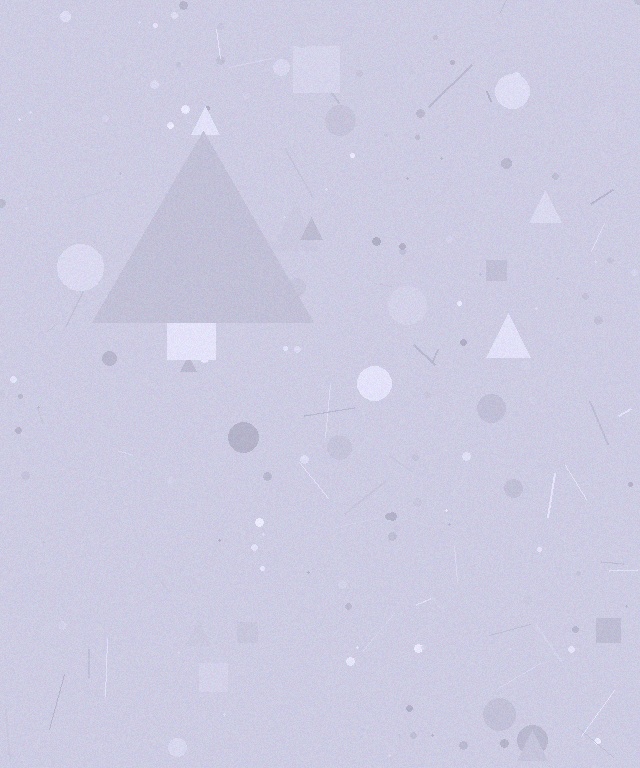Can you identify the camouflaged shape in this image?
The camouflaged shape is a triangle.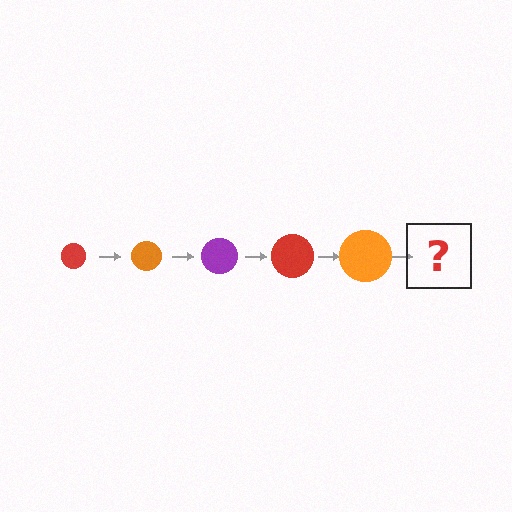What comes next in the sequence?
The next element should be a purple circle, larger than the previous one.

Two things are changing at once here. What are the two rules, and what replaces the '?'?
The two rules are that the circle grows larger each step and the color cycles through red, orange, and purple. The '?' should be a purple circle, larger than the previous one.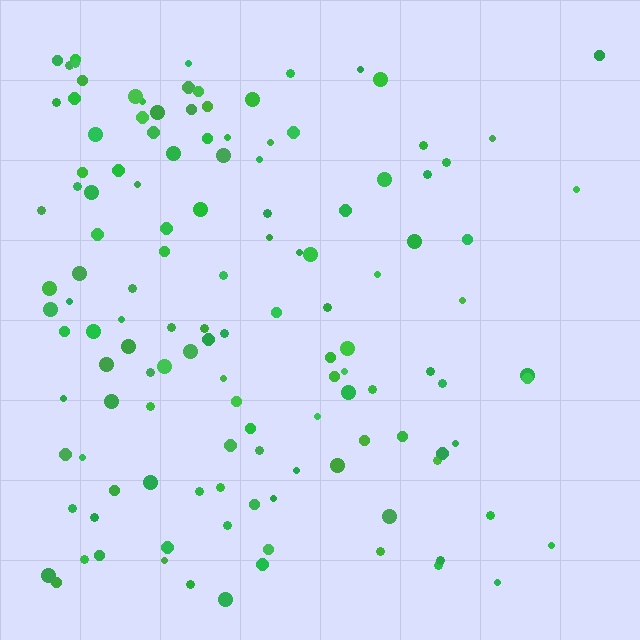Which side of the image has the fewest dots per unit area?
The right.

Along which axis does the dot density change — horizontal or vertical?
Horizontal.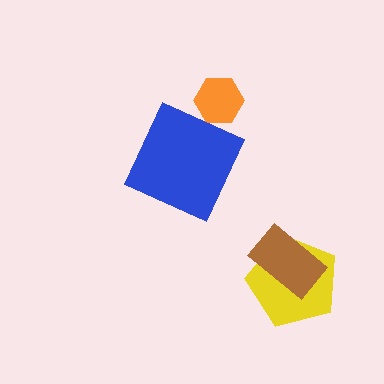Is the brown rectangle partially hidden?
No, no other shape covers it.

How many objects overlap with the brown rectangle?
1 object overlaps with the brown rectangle.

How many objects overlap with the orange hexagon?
0 objects overlap with the orange hexagon.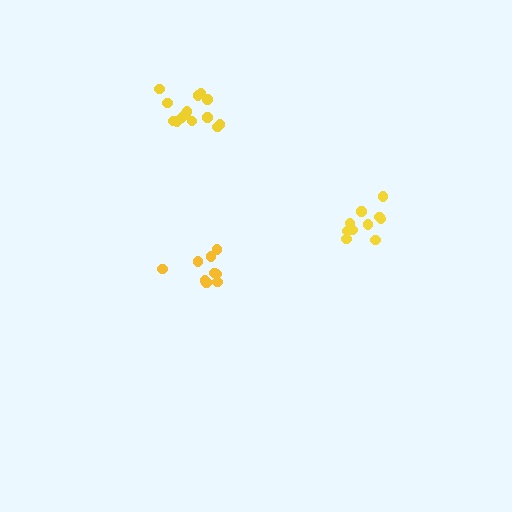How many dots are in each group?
Group 1: 10 dots, Group 2: 14 dots, Group 3: 9 dots (33 total).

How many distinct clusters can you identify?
There are 3 distinct clusters.